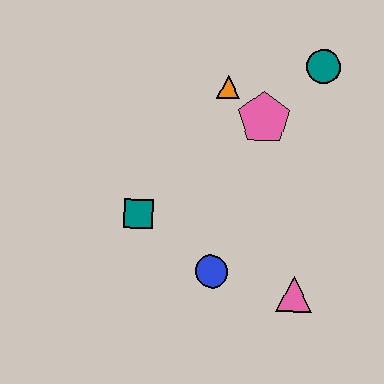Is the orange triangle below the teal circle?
Yes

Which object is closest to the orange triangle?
The pink pentagon is closest to the orange triangle.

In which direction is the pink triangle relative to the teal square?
The pink triangle is to the right of the teal square.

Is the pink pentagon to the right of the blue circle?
Yes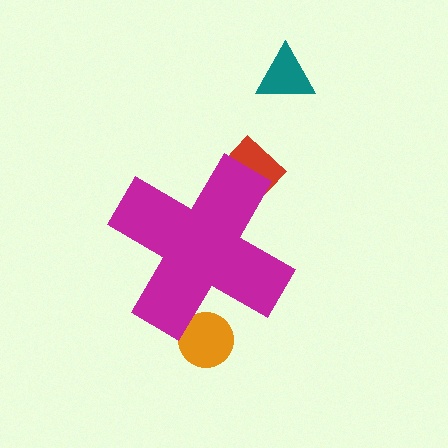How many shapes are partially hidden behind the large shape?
2 shapes are partially hidden.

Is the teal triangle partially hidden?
No, the teal triangle is fully visible.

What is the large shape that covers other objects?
A magenta cross.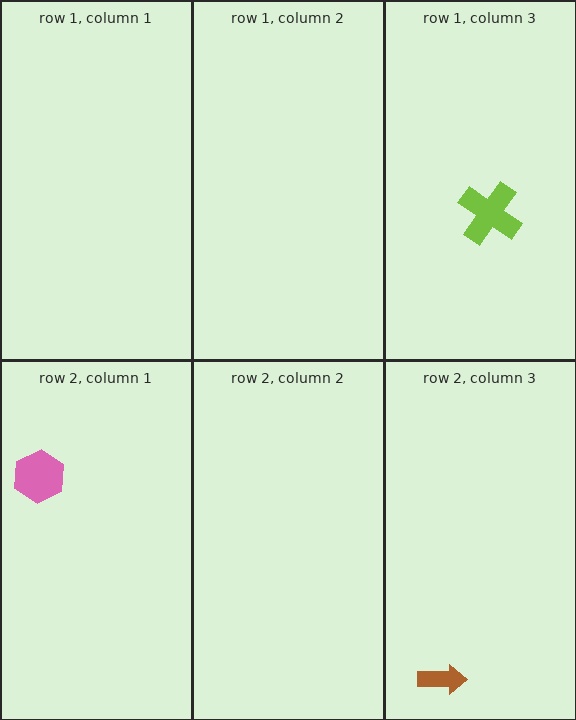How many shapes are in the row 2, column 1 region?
1.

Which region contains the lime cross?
The row 1, column 3 region.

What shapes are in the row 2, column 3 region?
The brown arrow.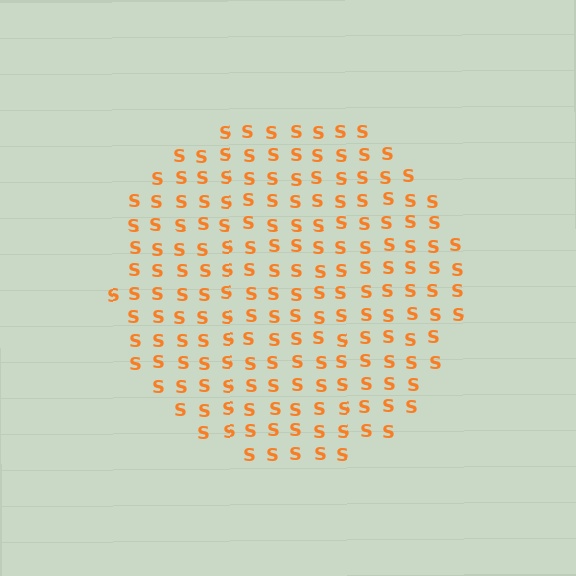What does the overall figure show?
The overall figure shows a circle.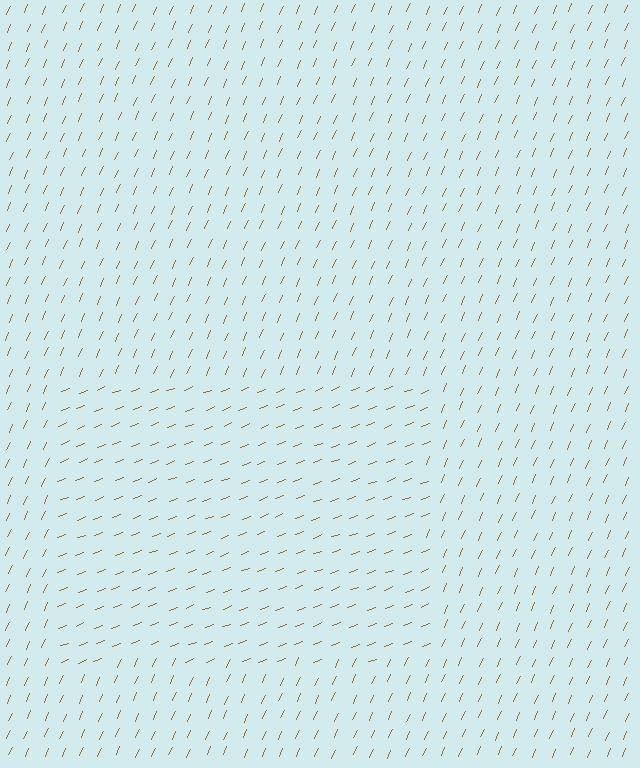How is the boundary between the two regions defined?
The boundary is defined purely by a change in line orientation (approximately 45 degrees difference). All lines are the same color and thickness.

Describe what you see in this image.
The image is filled with small brown line segments. A rectangle region in the image has lines oriented differently from the surrounding lines, creating a visible texture boundary.